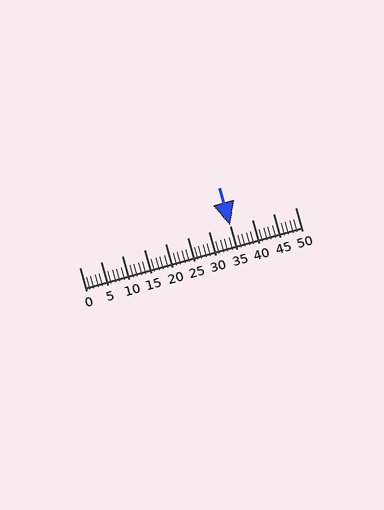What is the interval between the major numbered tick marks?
The major tick marks are spaced 5 units apart.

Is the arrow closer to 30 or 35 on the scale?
The arrow is closer to 35.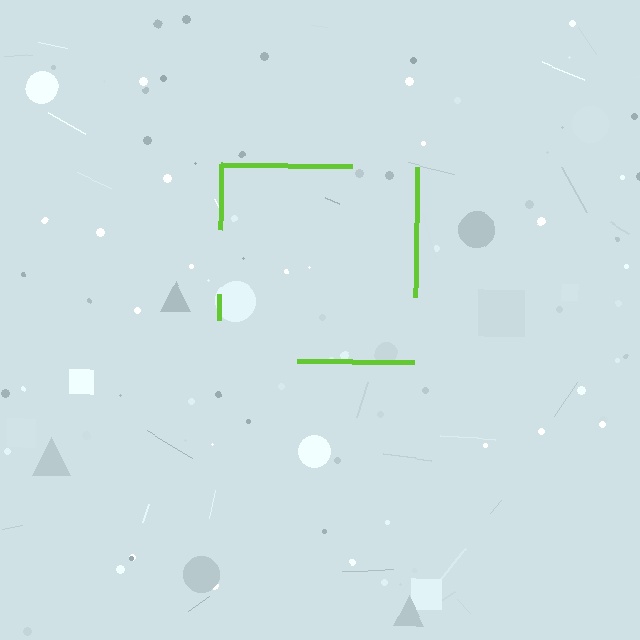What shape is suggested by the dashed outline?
The dashed outline suggests a square.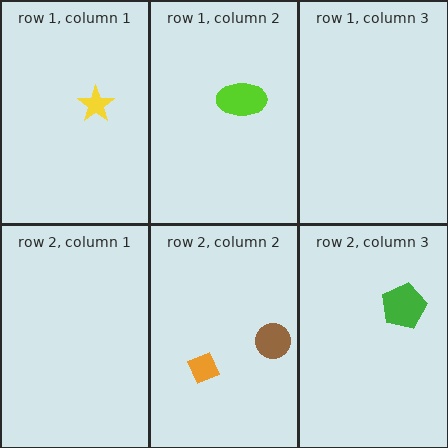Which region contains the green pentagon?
The row 2, column 3 region.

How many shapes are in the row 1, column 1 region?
1.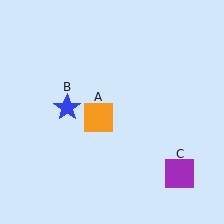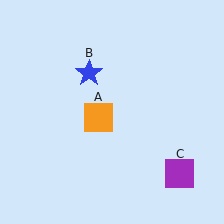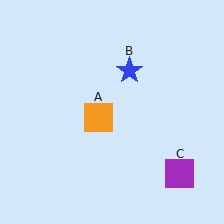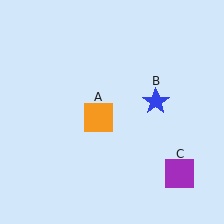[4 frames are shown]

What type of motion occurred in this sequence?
The blue star (object B) rotated clockwise around the center of the scene.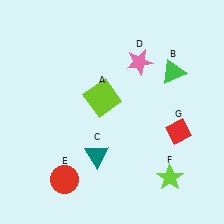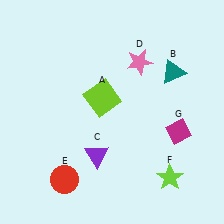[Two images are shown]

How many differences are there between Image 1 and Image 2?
There are 3 differences between the two images.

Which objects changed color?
B changed from green to teal. C changed from teal to purple. G changed from red to magenta.